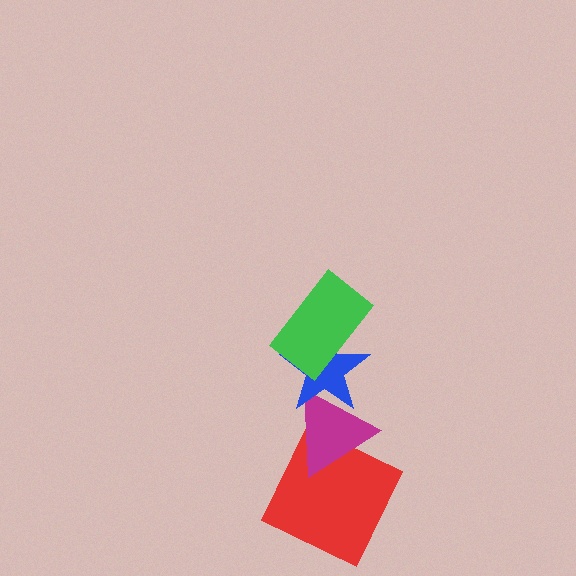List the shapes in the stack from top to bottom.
From top to bottom: the green rectangle, the blue star, the magenta triangle, the red square.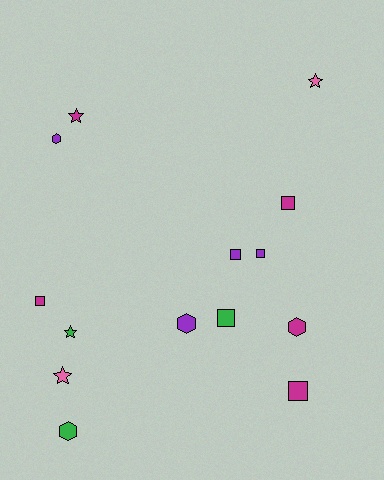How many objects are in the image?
There are 14 objects.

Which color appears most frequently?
Magenta, with 5 objects.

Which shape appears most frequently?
Square, with 6 objects.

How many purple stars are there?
There are no purple stars.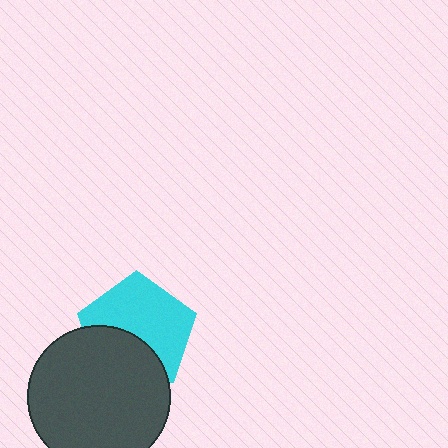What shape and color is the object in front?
The object in front is a dark gray circle.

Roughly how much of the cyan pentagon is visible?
About half of it is visible (roughly 62%).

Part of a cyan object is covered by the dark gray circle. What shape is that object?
It is a pentagon.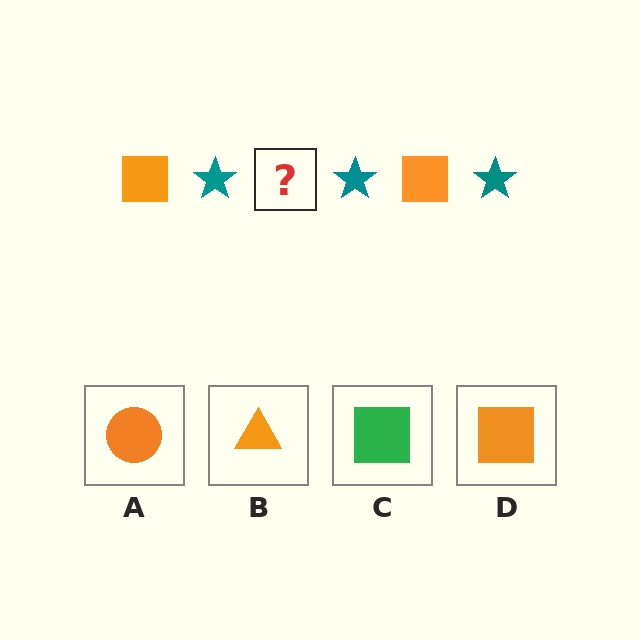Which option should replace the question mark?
Option D.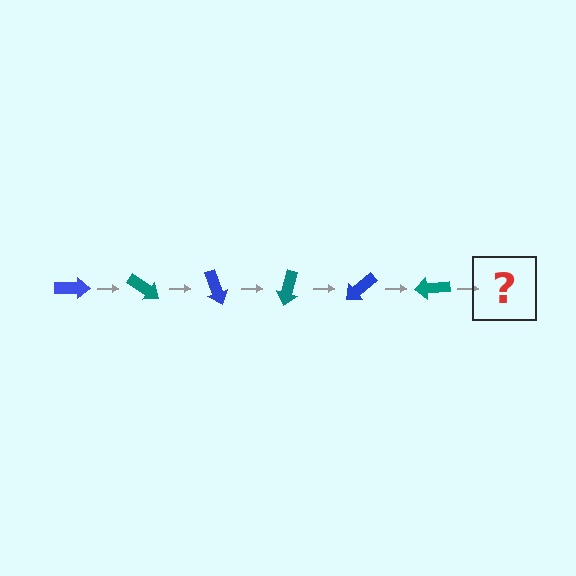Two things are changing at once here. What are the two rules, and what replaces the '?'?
The two rules are that it rotates 35 degrees each step and the color cycles through blue and teal. The '?' should be a blue arrow, rotated 210 degrees from the start.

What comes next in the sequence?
The next element should be a blue arrow, rotated 210 degrees from the start.